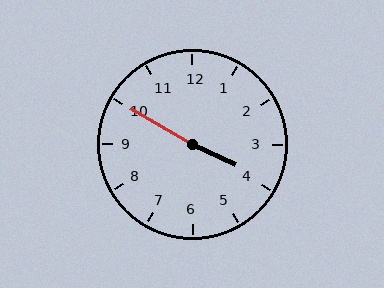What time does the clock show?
3:50.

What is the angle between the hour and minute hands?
Approximately 175 degrees.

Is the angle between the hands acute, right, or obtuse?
It is obtuse.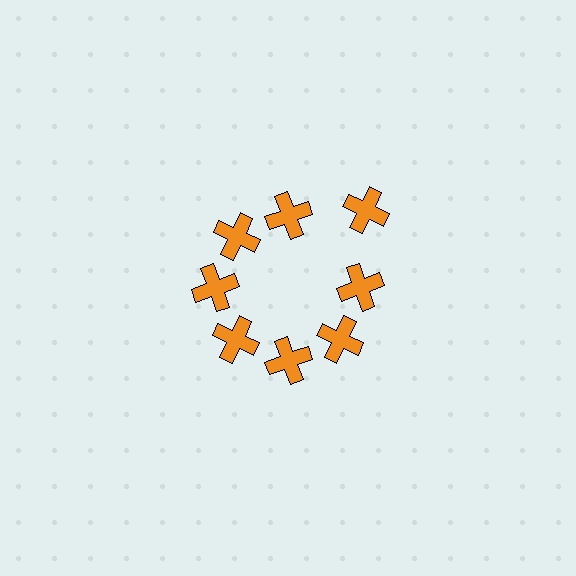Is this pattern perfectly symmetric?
No. The 8 orange crosses are arranged in a ring, but one element near the 2 o'clock position is pushed outward from the center, breaking the 8-fold rotational symmetry.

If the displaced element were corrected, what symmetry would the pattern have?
It would have 8-fold rotational symmetry — the pattern would map onto itself every 45 degrees.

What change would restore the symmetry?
The symmetry would be restored by moving it inward, back onto the ring so that all 8 crosses sit at equal angles and equal distance from the center.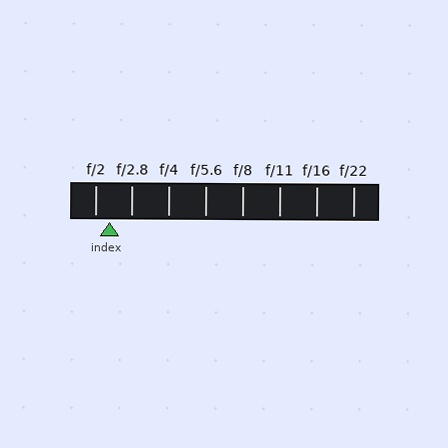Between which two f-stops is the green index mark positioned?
The index mark is between f/2 and f/2.8.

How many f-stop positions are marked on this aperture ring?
There are 8 f-stop positions marked.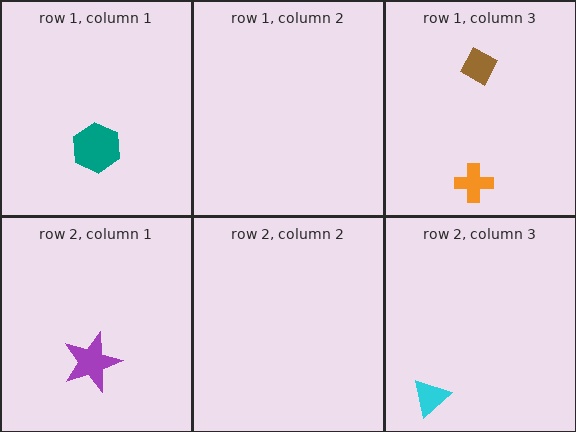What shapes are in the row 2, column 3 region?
The cyan triangle.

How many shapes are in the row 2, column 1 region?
1.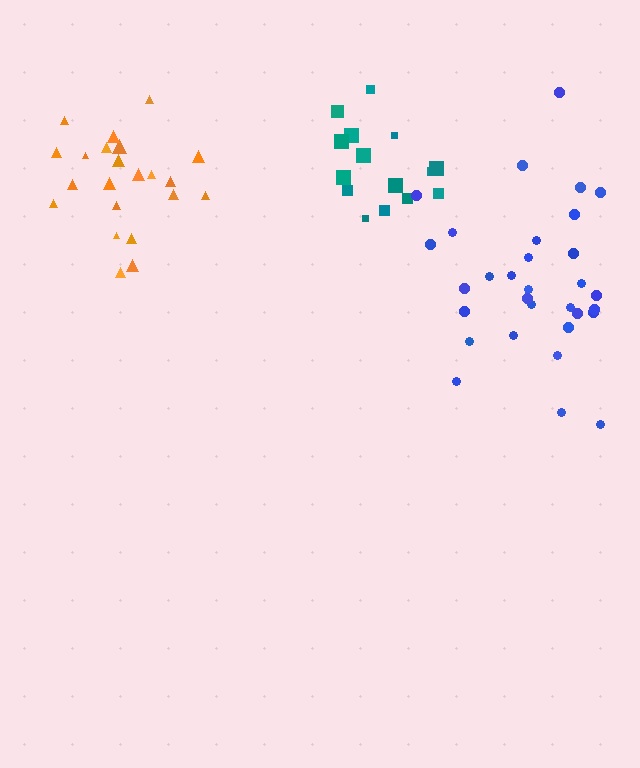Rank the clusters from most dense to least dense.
orange, teal, blue.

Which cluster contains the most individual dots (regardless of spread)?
Blue (31).